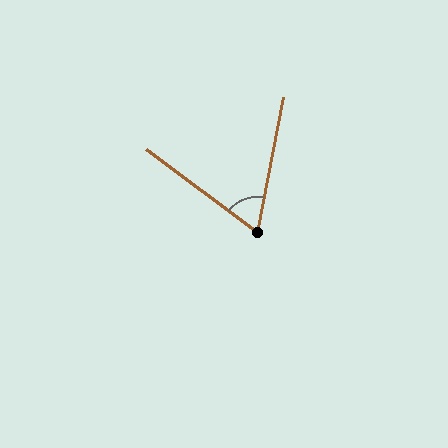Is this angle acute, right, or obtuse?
It is acute.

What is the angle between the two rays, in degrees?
Approximately 64 degrees.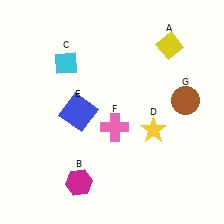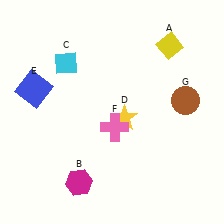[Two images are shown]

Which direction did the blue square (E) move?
The blue square (E) moved left.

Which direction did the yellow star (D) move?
The yellow star (D) moved left.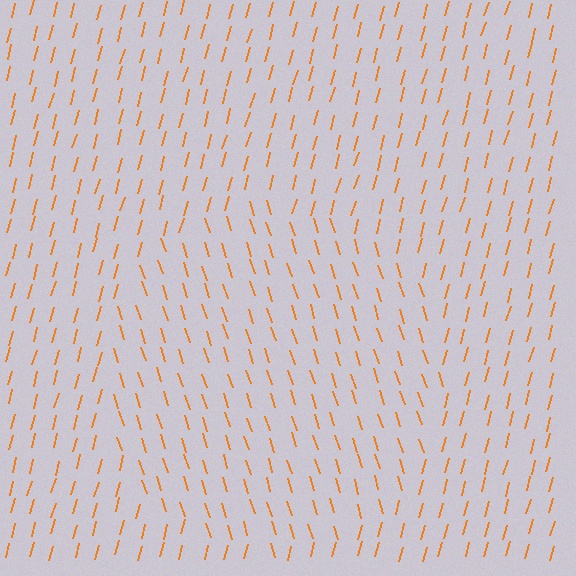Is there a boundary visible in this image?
Yes, there is a texture boundary formed by a change in line orientation.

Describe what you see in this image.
The image is filled with small orange line segments. A circle region in the image has lines oriented differently from the surrounding lines, creating a visible texture boundary.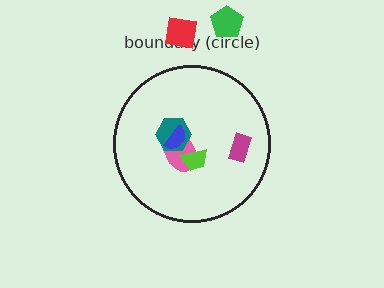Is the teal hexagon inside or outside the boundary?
Inside.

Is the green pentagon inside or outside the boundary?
Outside.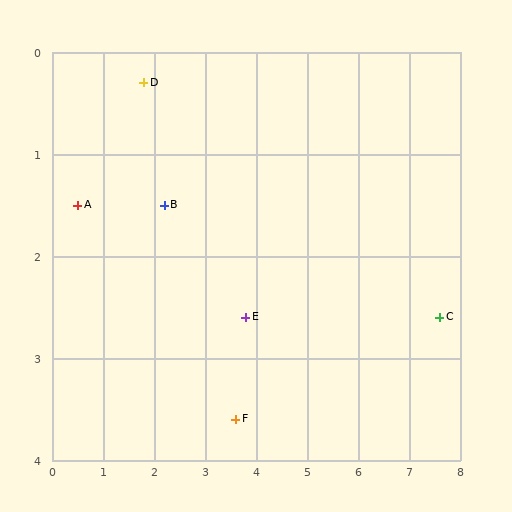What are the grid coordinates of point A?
Point A is at approximately (0.5, 1.5).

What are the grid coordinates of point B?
Point B is at approximately (2.2, 1.5).